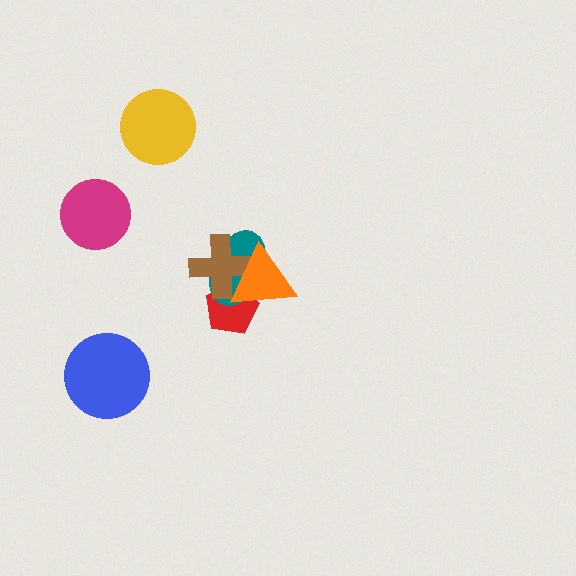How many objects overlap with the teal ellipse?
3 objects overlap with the teal ellipse.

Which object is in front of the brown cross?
The orange triangle is in front of the brown cross.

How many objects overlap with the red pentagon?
3 objects overlap with the red pentagon.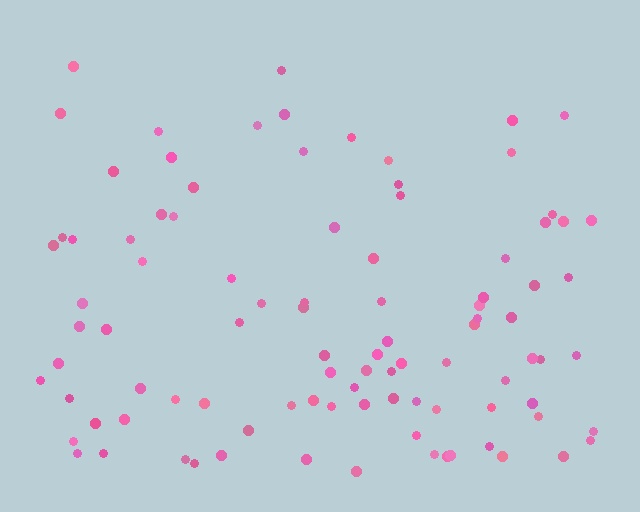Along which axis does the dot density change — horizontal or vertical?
Vertical.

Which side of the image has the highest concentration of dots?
The bottom.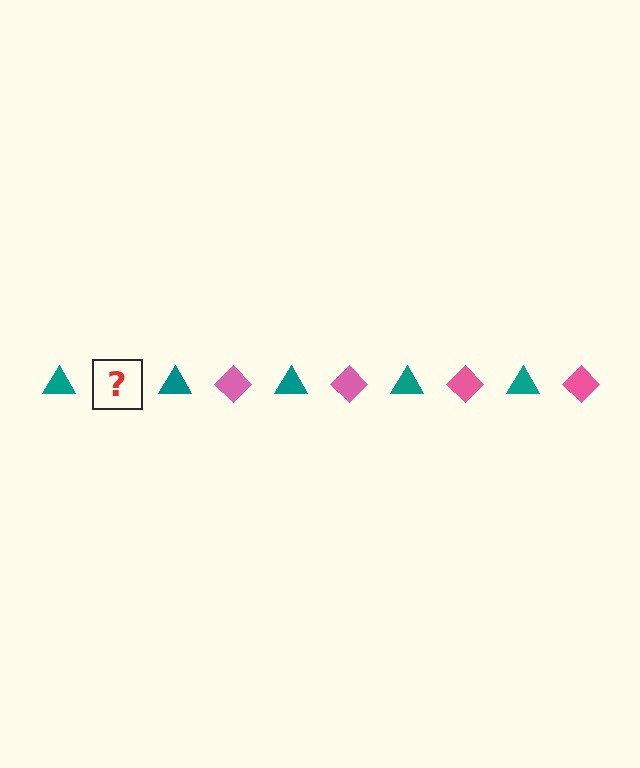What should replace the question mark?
The question mark should be replaced with a pink diamond.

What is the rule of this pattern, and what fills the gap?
The rule is that the pattern alternates between teal triangle and pink diamond. The gap should be filled with a pink diamond.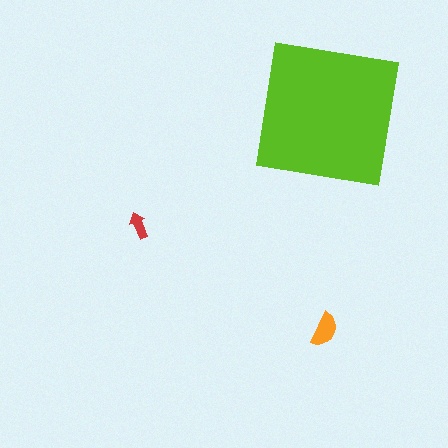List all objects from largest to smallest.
The lime square, the orange semicircle, the red arrow.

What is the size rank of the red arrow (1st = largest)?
3rd.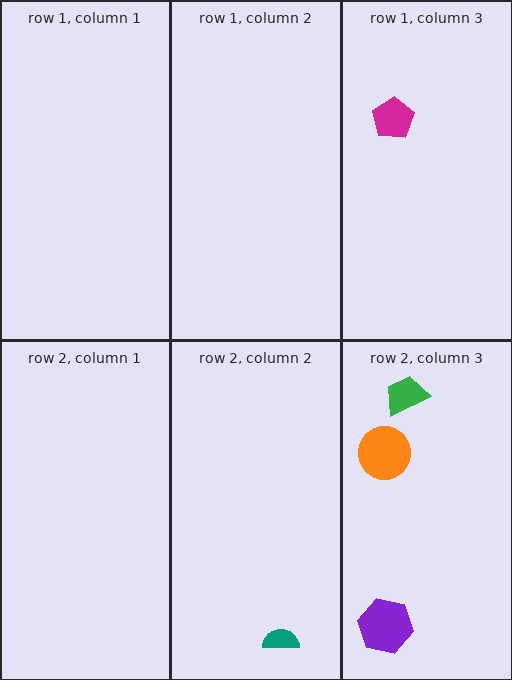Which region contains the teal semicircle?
The row 2, column 2 region.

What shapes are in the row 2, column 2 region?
The teal semicircle.